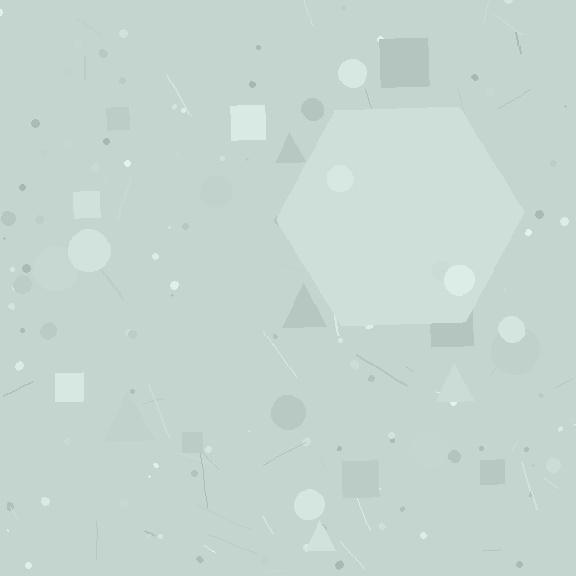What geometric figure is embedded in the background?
A hexagon is embedded in the background.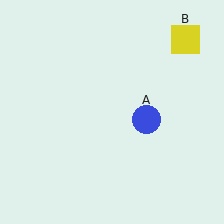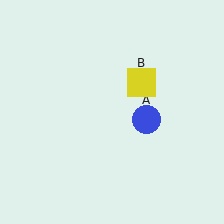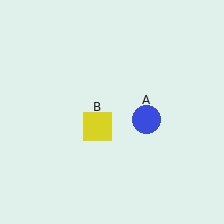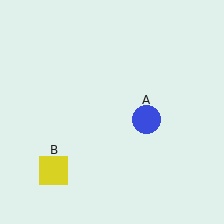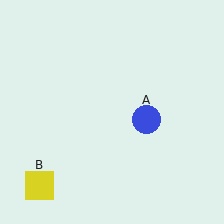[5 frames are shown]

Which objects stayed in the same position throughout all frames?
Blue circle (object A) remained stationary.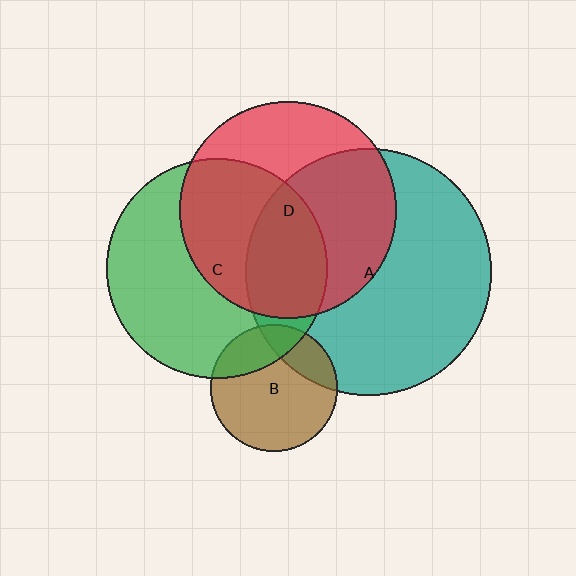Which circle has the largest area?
Circle A (teal).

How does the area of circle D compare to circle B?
Approximately 2.9 times.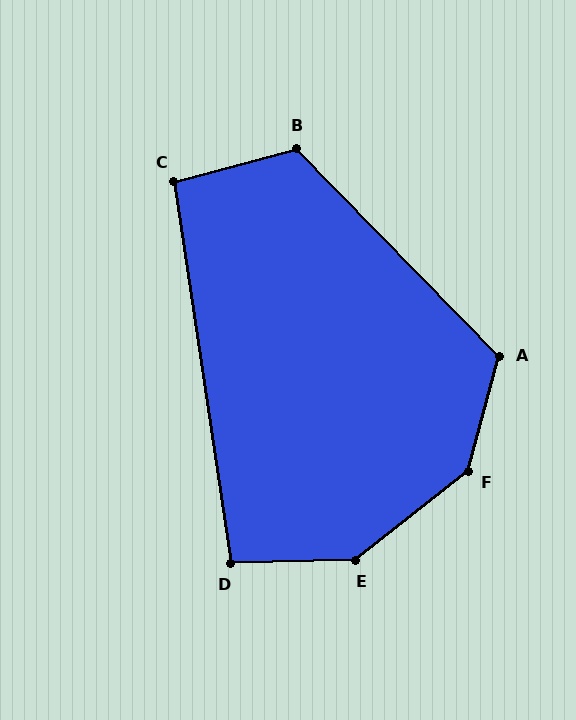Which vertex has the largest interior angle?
F, at approximately 144 degrees.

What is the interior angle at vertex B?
Approximately 119 degrees (obtuse).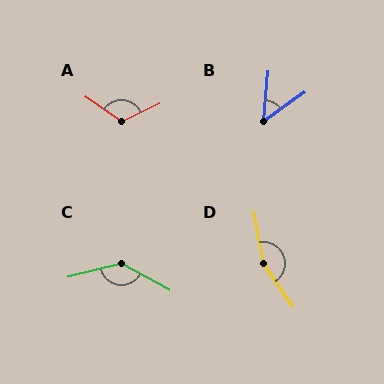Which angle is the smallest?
B, at approximately 50 degrees.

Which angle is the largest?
D, at approximately 157 degrees.